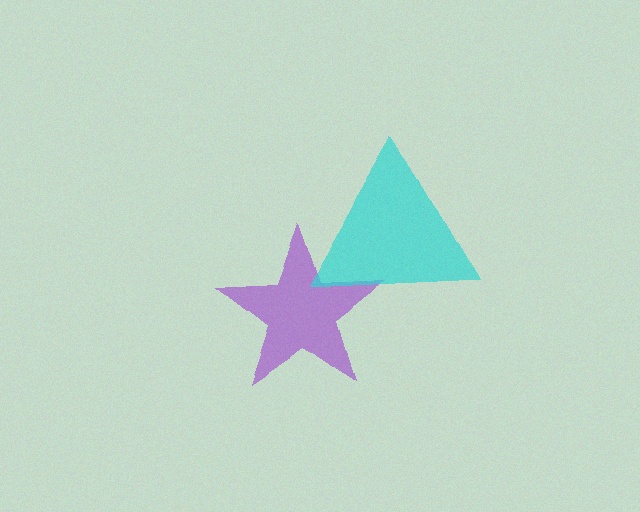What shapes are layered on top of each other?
The layered shapes are: a purple star, a cyan triangle.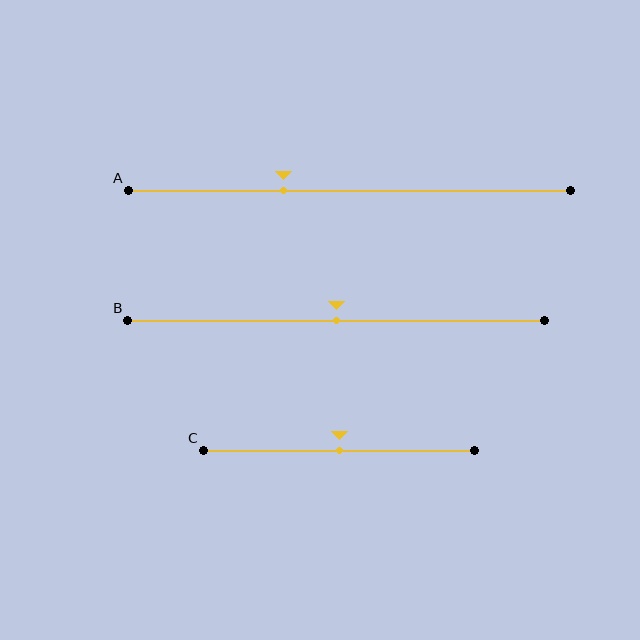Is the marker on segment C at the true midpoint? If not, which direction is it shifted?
Yes, the marker on segment C is at the true midpoint.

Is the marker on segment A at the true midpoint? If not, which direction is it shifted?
No, the marker on segment A is shifted to the left by about 15% of the segment length.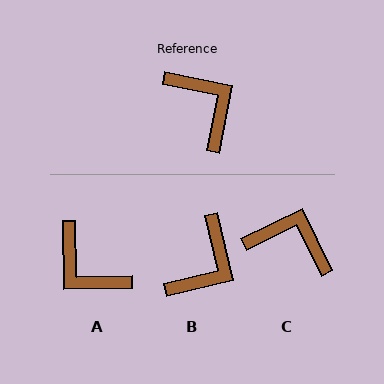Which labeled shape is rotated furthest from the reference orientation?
A, about 168 degrees away.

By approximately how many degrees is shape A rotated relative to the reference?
Approximately 168 degrees clockwise.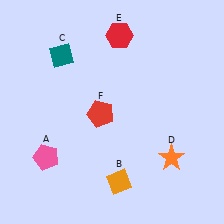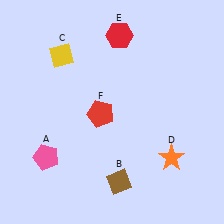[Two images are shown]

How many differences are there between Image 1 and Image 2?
There are 2 differences between the two images.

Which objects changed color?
B changed from orange to brown. C changed from teal to yellow.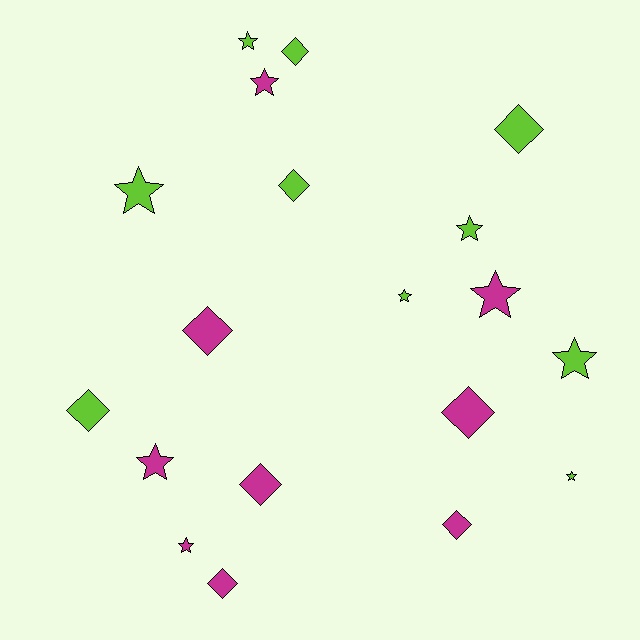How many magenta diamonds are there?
There are 5 magenta diamonds.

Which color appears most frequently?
Lime, with 10 objects.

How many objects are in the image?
There are 19 objects.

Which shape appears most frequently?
Star, with 10 objects.